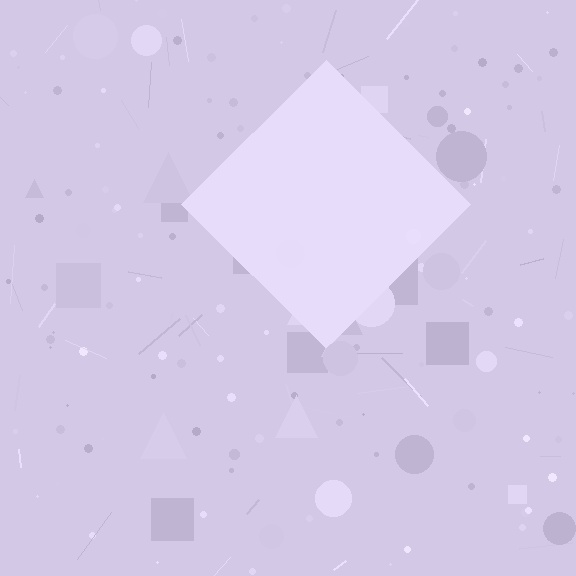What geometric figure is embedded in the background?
A diamond is embedded in the background.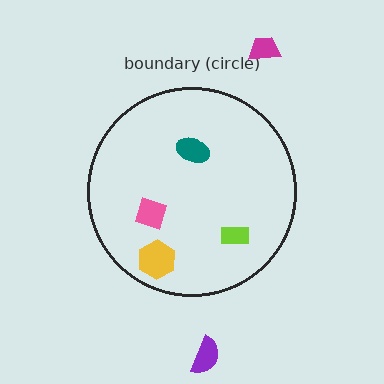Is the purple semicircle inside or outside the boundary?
Outside.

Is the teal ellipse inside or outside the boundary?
Inside.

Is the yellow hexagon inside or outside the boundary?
Inside.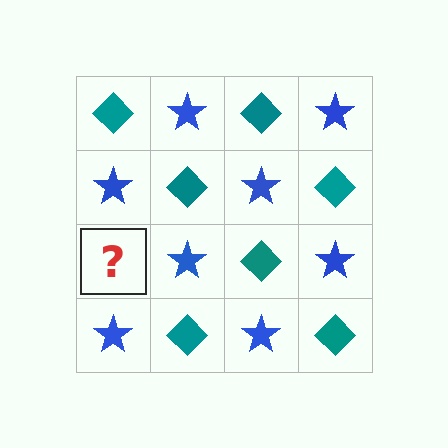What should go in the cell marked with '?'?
The missing cell should contain a teal diamond.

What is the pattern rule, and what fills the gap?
The rule is that it alternates teal diamond and blue star in a checkerboard pattern. The gap should be filled with a teal diamond.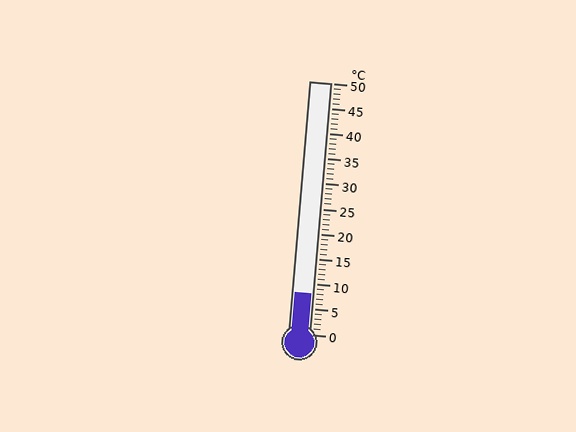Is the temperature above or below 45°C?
The temperature is below 45°C.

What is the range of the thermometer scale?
The thermometer scale ranges from 0°C to 50°C.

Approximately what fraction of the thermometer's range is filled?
The thermometer is filled to approximately 15% of its range.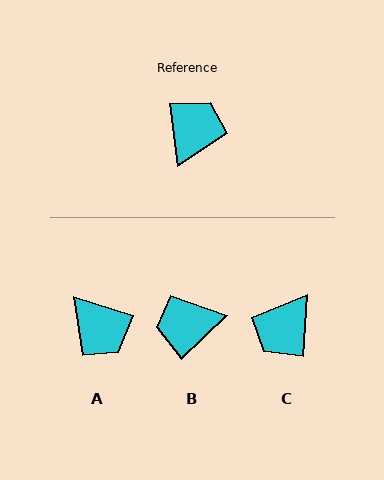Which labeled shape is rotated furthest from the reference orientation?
C, about 170 degrees away.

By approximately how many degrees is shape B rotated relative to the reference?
Approximately 127 degrees counter-clockwise.